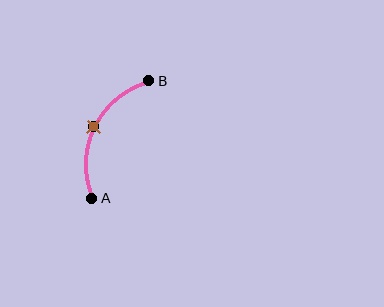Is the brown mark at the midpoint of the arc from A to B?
Yes. The brown mark lies on the arc at equal arc-length from both A and B — it is the arc midpoint.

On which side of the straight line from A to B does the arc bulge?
The arc bulges to the left of the straight line connecting A and B.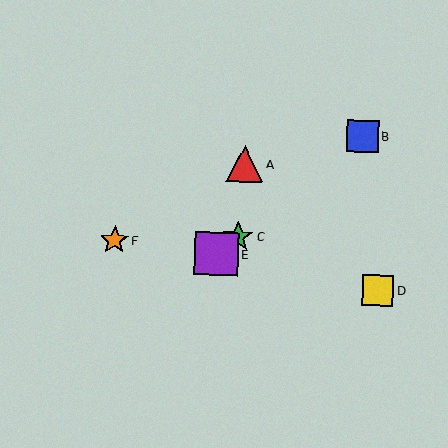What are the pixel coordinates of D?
Object D is at (378, 290).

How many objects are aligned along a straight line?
3 objects (B, C, E) are aligned along a straight line.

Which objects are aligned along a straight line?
Objects B, C, E are aligned along a straight line.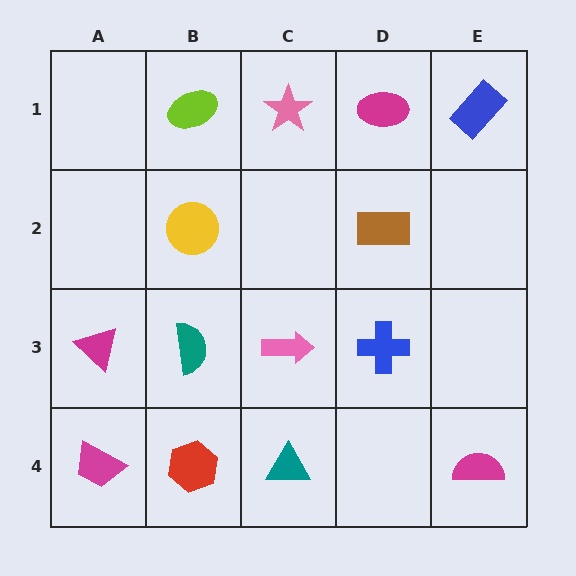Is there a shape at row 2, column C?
No, that cell is empty.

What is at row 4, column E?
A magenta semicircle.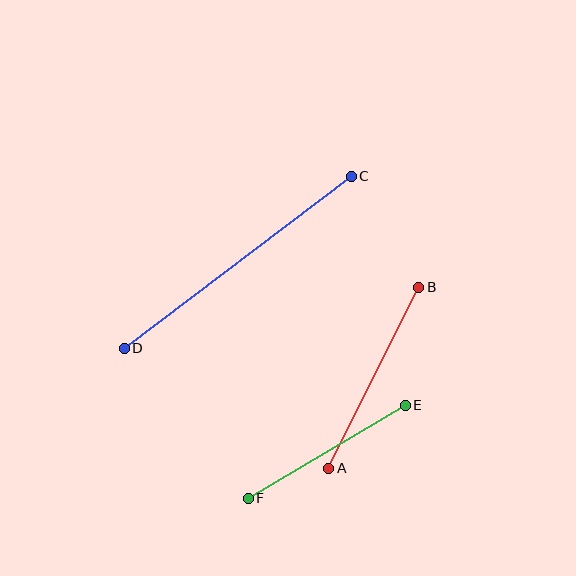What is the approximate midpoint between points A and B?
The midpoint is at approximately (374, 378) pixels.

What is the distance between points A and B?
The distance is approximately 202 pixels.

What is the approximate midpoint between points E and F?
The midpoint is at approximately (327, 452) pixels.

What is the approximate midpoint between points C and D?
The midpoint is at approximately (238, 262) pixels.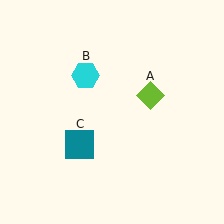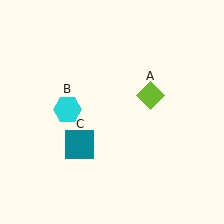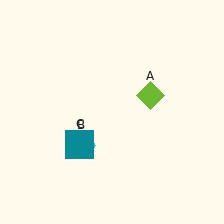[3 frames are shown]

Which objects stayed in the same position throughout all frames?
Lime diamond (object A) and teal square (object C) remained stationary.